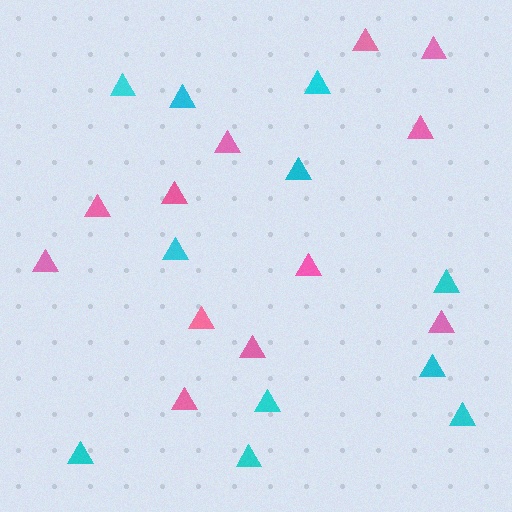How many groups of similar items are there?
There are 2 groups: one group of pink triangles (12) and one group of cyan triangles (11).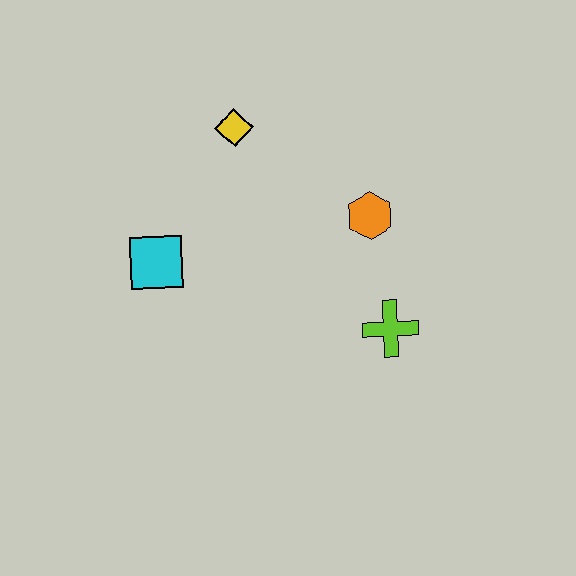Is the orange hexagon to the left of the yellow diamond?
No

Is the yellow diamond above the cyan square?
Yes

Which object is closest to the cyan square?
The yellow diamond is closest to the cyan square.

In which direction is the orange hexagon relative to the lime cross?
The orange hexagon is above the lime cross.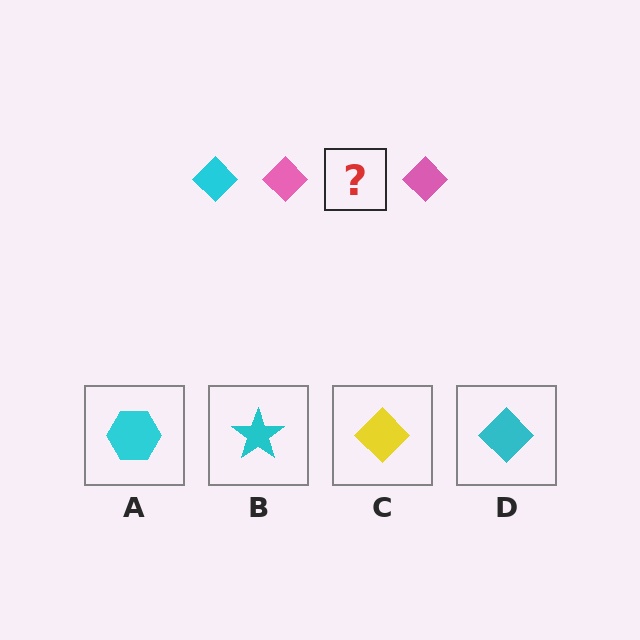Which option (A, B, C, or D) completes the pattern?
D.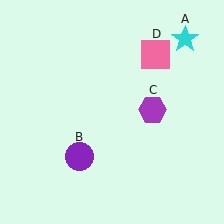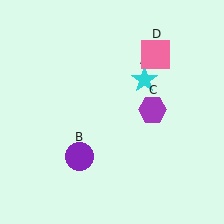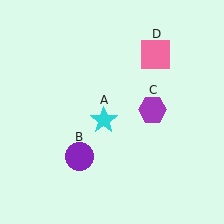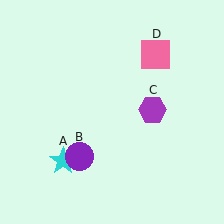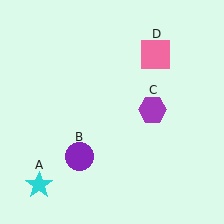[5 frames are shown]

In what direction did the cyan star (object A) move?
The cyan star (object A) moved down and to the left.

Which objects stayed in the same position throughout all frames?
Purple circle (object B) and purple hexagon (object C) and pink square (object D) remained stationary.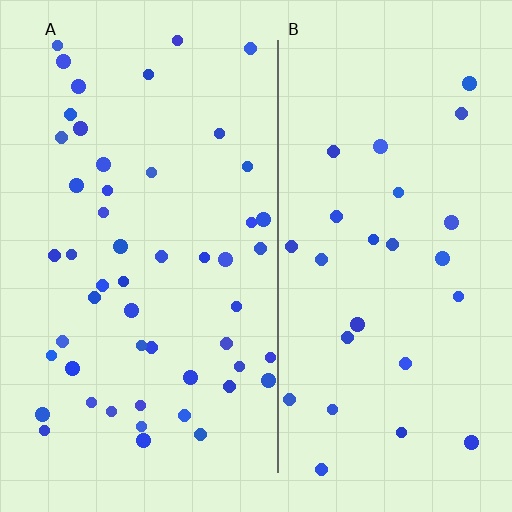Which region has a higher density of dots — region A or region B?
A (the left).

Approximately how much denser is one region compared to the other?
Approximately 1.9× — region A over region B.